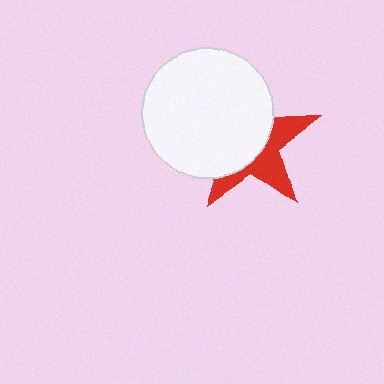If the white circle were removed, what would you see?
You would see the complete red star.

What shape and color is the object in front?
The object in front is a white circle.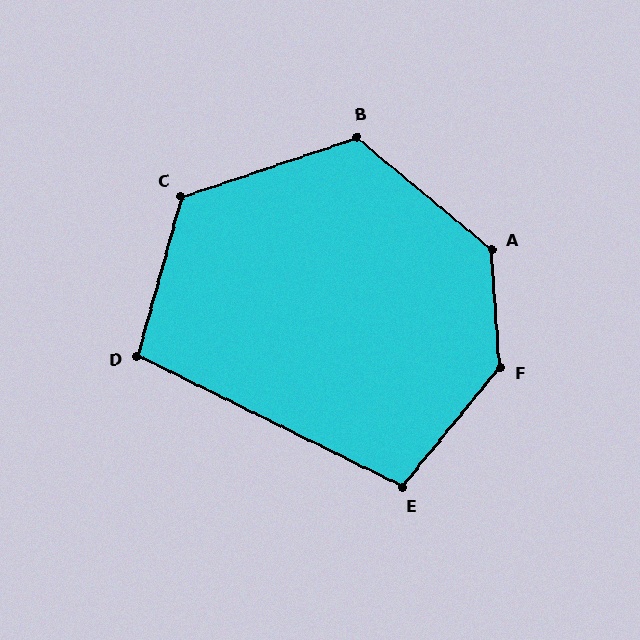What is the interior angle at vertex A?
Approximately 133 degrees (obtuse).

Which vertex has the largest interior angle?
F, at approximately 137 degrees.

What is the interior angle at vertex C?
Approximately 124 degrees (obtuse).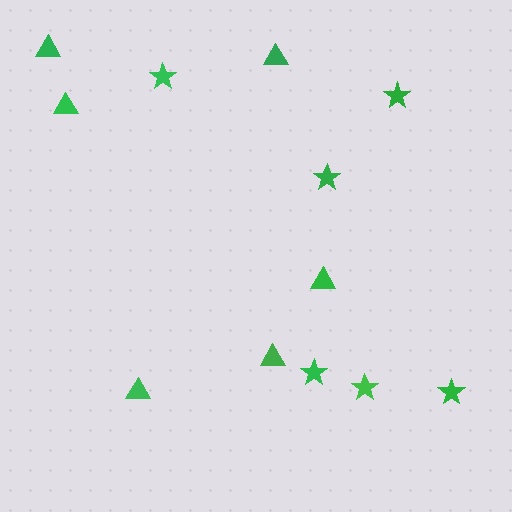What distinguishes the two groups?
There are 2 groups: one group of triangles (6) and one group of stars (6).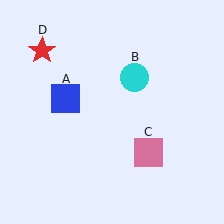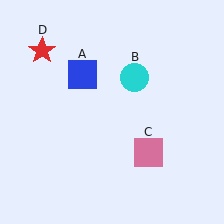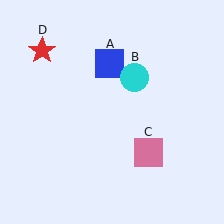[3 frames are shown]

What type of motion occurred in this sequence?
The blue square (object A) rotated clockwise around the center of the scene.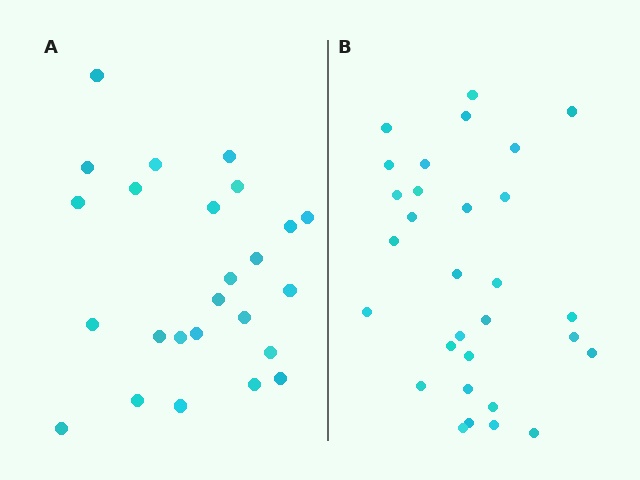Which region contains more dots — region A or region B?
Region B (the right region) has more dots.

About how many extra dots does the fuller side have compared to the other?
Region B has about 5 more dots than region A.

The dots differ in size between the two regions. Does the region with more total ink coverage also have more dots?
No. Region A has more total ink coverage because its dots are larger, but region B actually contains more individual dots. Total area can be misleading — the number of items is what matters here.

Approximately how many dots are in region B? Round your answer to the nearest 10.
About 30 dots.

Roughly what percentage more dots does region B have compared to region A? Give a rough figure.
About 20% more.